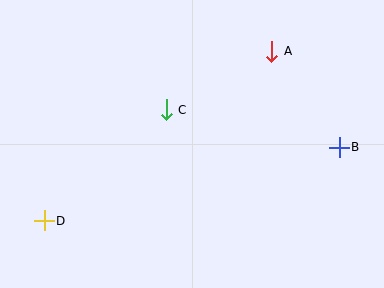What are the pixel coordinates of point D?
Point D is at (44, 221).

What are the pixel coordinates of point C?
Point C is at (166, 110).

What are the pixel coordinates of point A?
Point A is at (272, 51).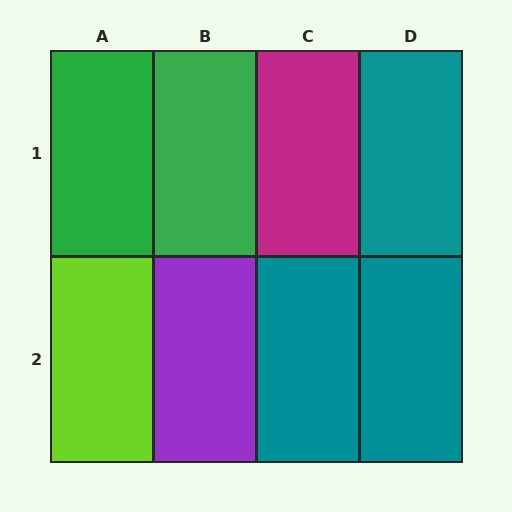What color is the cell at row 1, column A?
Green.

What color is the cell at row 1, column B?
Green.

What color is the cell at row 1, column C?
Magenta.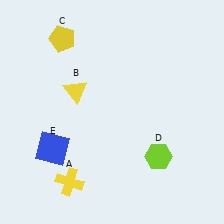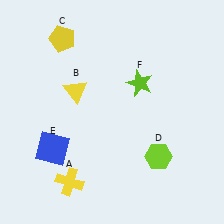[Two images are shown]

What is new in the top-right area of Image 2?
A lime star (F) was added in the top-right area of Image 2.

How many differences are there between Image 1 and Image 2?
There is 1 difference between the two images.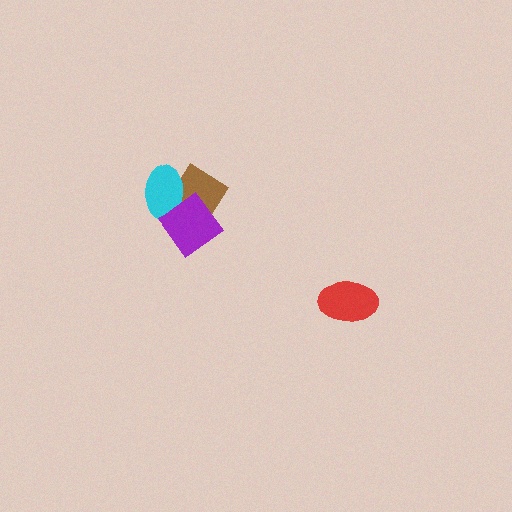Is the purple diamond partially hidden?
No, no other shape covers it.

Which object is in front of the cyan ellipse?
The purple diamond is in front of the cyan ellipse.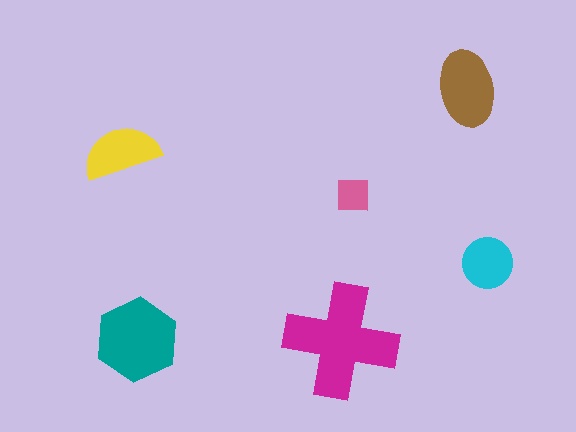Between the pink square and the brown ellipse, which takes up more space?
The brown ellipse.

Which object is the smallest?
The pink square.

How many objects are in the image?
There are 6 objects in the image.